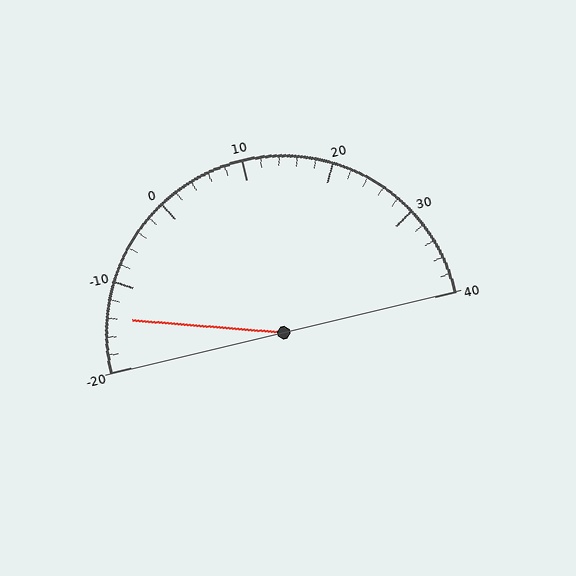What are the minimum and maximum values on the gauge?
The gauge ranges from -20 to 40.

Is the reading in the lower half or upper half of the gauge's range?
The reading is in the lower half of the range (-20 to 40).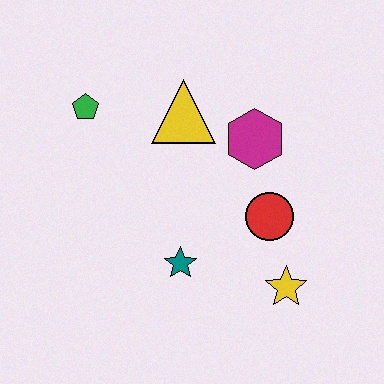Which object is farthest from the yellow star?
The green pentagon is farthest from the yellow star.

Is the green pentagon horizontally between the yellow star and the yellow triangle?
No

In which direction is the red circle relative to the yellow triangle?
The red circle is below the yellow triangle.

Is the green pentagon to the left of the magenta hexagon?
Yes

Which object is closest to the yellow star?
The red circle is closest to the yellow star.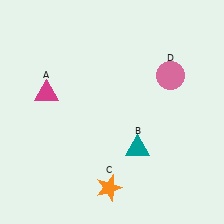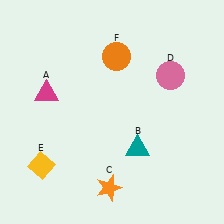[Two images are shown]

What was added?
A yellow diamond (E), an orange circle (F) were added in Image 2.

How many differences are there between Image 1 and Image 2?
There are 2 differences between the two images.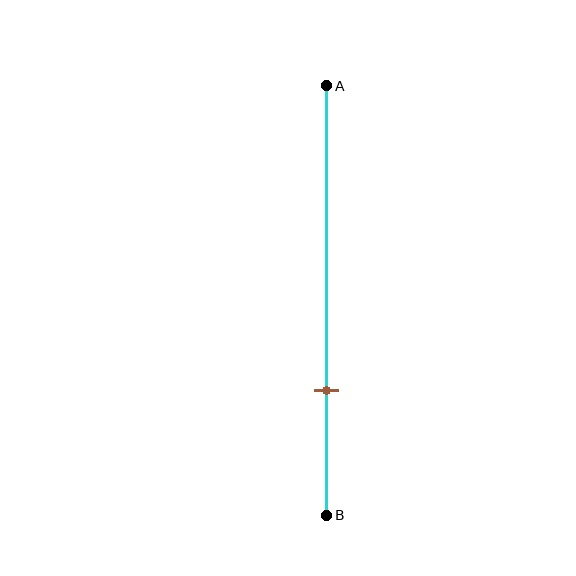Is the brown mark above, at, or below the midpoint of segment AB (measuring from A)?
The brown mark is below the midpoint of segment AB.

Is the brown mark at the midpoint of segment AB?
No, the mark is at about 70% from A, not at the 50% midpoint.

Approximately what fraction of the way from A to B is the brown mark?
The brown mark is approximately 70% of the way from A to B.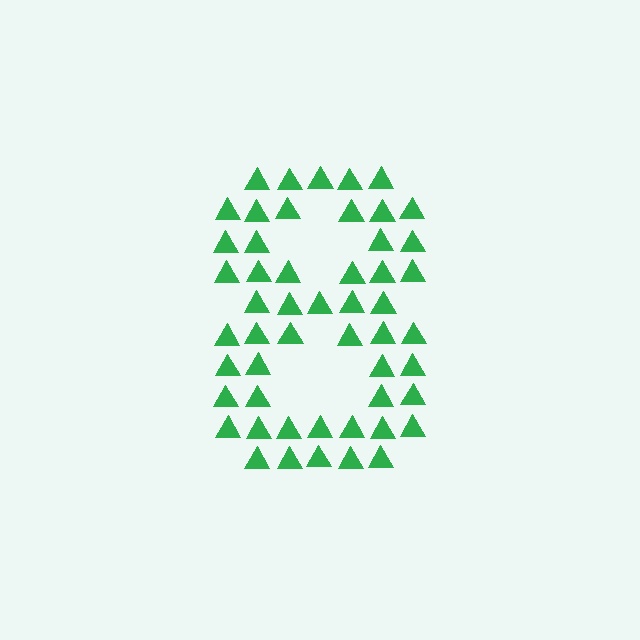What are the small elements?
The small elements are triangles.